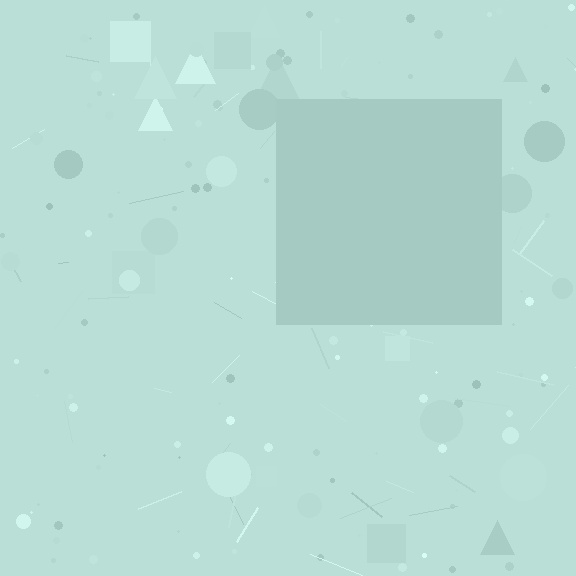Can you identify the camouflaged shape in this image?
The camouflaged shape is a square.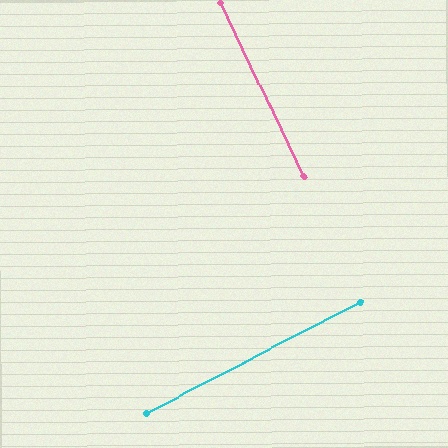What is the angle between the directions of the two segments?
Approximately 88 degrees.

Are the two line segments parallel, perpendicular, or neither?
Perpendicular — they meet at approximately 88°.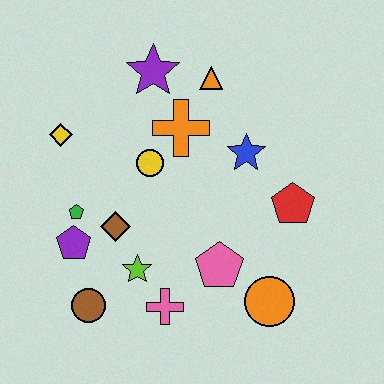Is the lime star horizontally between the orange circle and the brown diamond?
Yes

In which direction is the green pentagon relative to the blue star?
The green pentagon is to the left of the blue star.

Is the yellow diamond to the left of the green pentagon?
Yes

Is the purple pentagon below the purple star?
Yes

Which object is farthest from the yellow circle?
The orange circle is farthest from the yellow circle.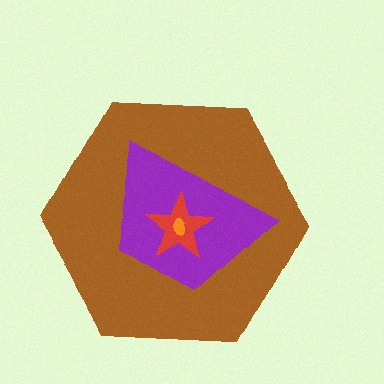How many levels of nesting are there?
4.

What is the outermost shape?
The brown hexagon.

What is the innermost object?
The orange ellipse.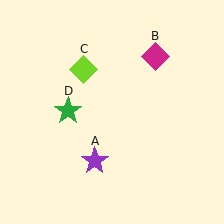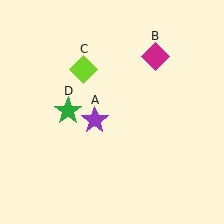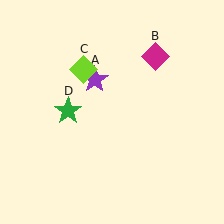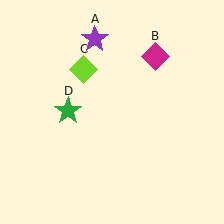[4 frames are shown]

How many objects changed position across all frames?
1 object changed position: purple star (object A).